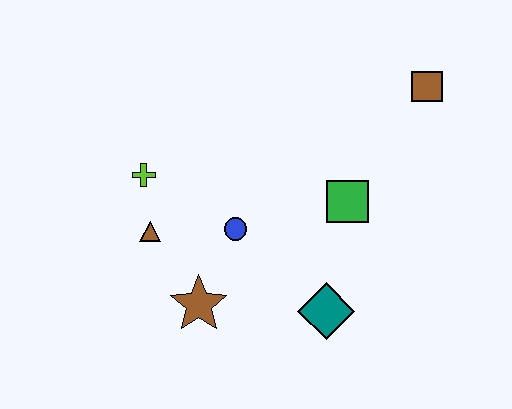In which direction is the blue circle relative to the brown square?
The blue circle is to the left of the brown square.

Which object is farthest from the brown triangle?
The brown square is farthest from the brown triangle.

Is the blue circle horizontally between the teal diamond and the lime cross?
Yes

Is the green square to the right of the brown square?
No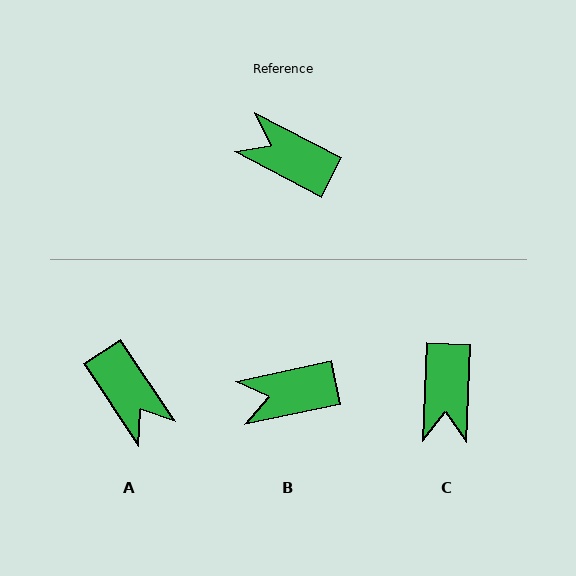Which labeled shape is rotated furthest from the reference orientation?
A, about 151 degrees away.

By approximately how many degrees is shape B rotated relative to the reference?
Approximately 39 degrees counter-clockwise.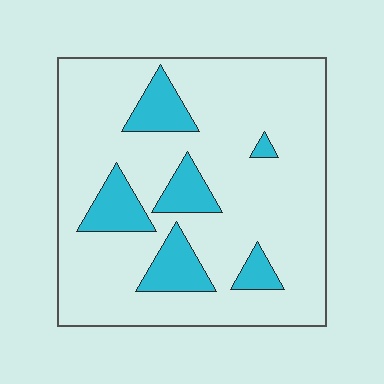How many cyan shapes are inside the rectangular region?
6.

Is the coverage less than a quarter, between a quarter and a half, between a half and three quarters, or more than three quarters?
Less than a quarter.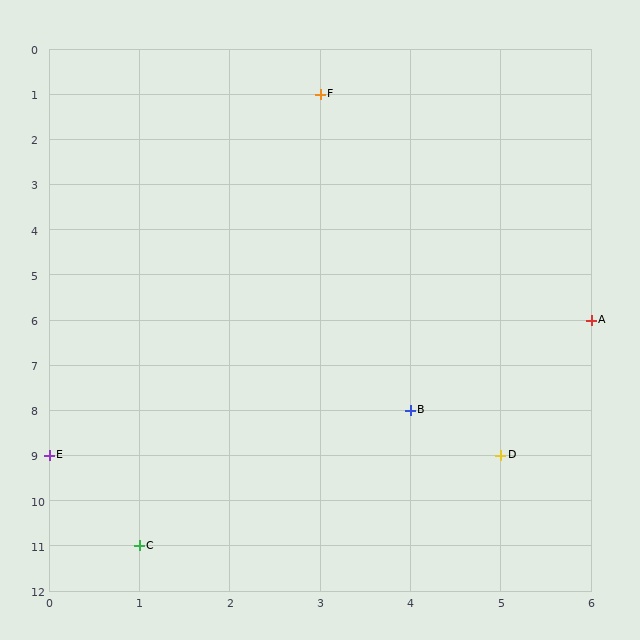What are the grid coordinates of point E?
Point E is at grid coordinates (0, 9).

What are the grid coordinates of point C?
Point C is at grid coordinates (1, 11).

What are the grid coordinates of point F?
Point F is at grid coordinates (3, 1).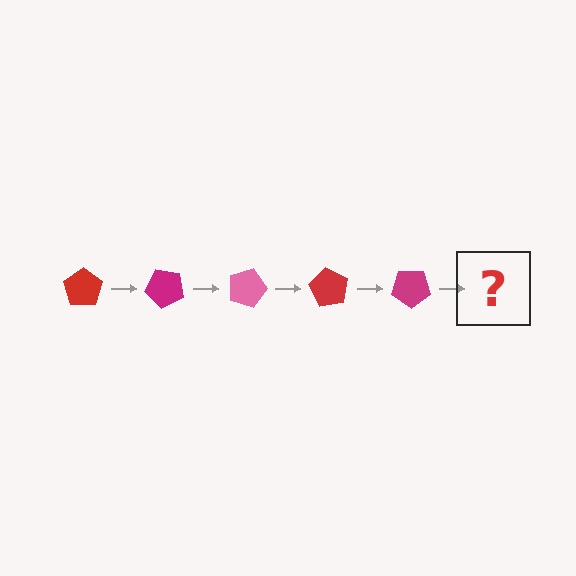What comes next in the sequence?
The next element should be a pink pentagon, rotated 225 degrees from the start.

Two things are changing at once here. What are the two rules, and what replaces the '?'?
The two rules are that it rotates 45 degrees each step and the color cycles through red, magenta, and pink. The '?' should be a pink pentagon, rotated 225 degrees from the start.